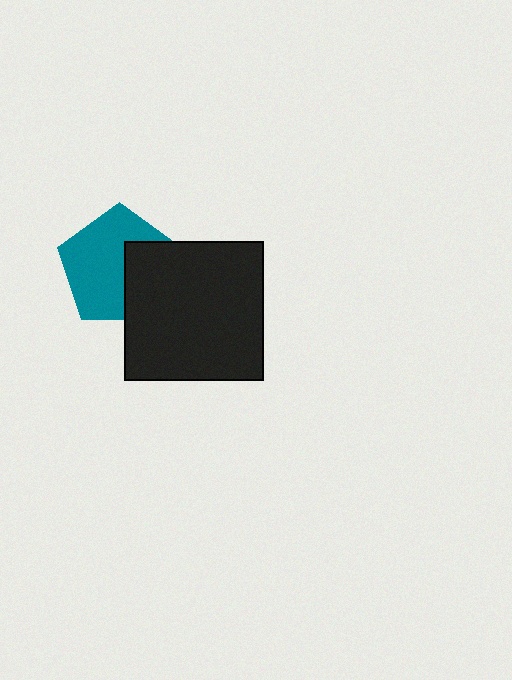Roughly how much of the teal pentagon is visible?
About half of it is visible (roughly 64%).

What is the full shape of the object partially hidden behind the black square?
The partially hidden object is a teal pentagon.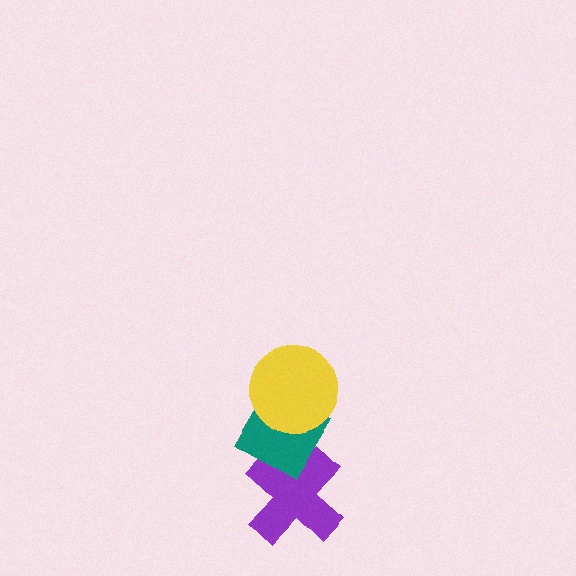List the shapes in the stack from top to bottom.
From top to bottom: the yellow circle, the teal diamond, the purple cross.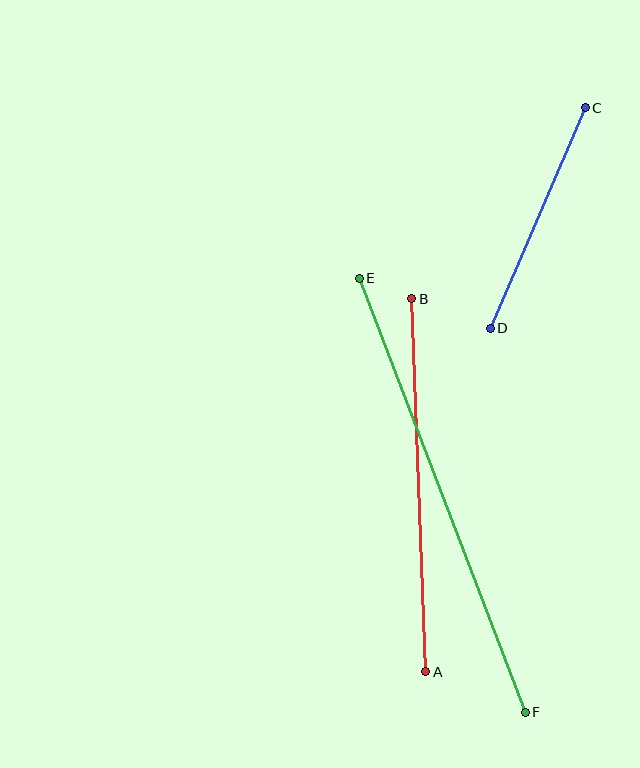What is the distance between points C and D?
The distance is approximately 241 pixels.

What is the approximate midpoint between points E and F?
The midpoint is at approximately (442, 495) pixels.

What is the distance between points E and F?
The distance is approximately 465 pixels.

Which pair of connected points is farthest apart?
Points E and F are farthest apart.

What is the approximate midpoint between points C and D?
The midpoint is at approximately (538, 218) pixels.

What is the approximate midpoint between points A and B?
The midpoint is at approximately (419, 485) pixels.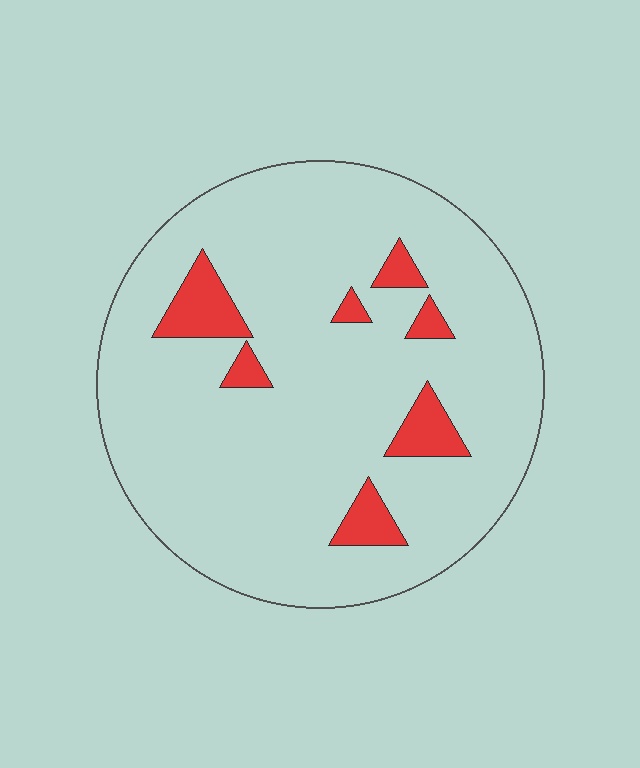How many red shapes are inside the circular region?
7.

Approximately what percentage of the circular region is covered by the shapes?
Approximately 10%.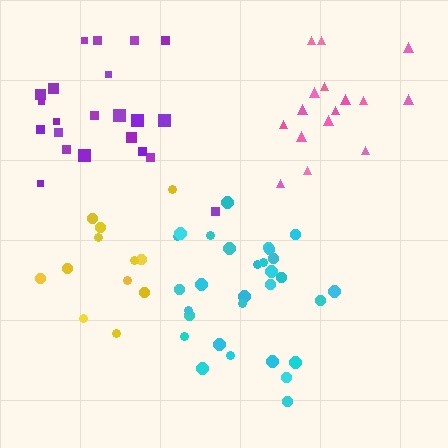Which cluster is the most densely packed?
Yellow.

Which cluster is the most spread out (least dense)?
Pink.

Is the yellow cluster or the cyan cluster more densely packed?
Yellow.